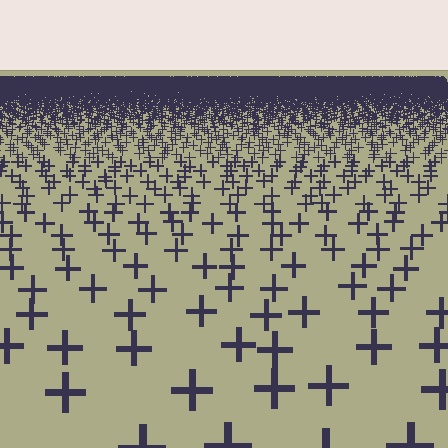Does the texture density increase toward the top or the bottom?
Density increases toward the top.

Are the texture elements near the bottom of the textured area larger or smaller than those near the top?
Larger. Near the bottom, elements are closer to the viewer and appear at a bigger on-screen size.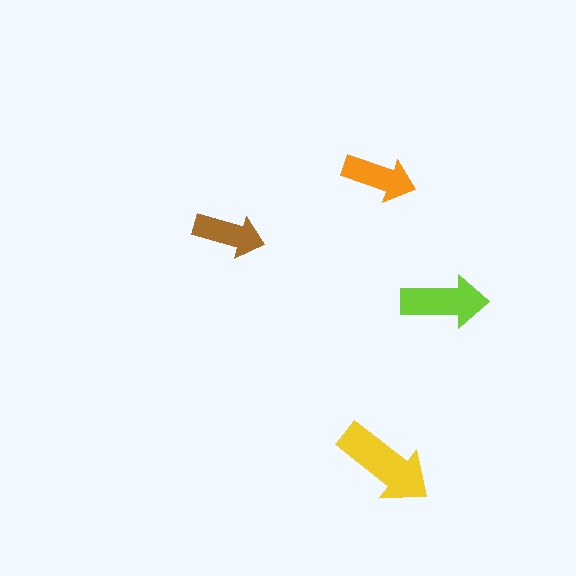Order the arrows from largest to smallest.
the yellow one, the lime one, the orange one, the brown one.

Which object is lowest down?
The yellow arrow is bottommost.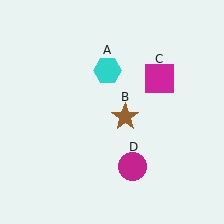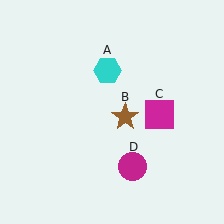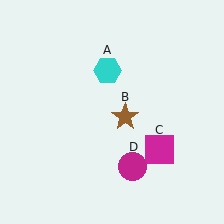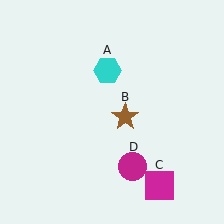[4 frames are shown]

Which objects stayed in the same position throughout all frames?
Cyan hexagon (object A) and brown star (object B) and magenta circle (object D) remained stationary.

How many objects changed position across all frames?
1 object changed position: magenta square (object C).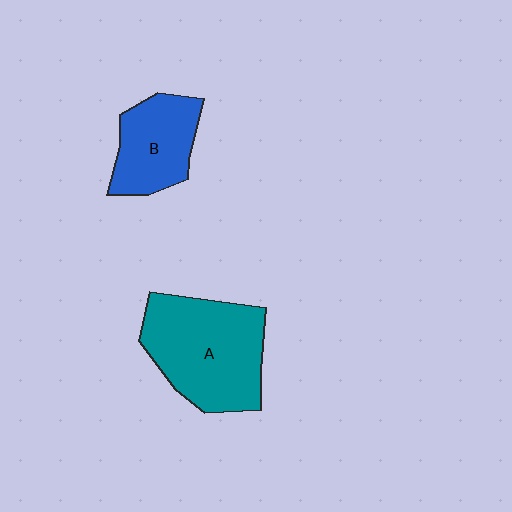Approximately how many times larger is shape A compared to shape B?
Approximately 1.7 times.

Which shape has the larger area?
Shape A (teal).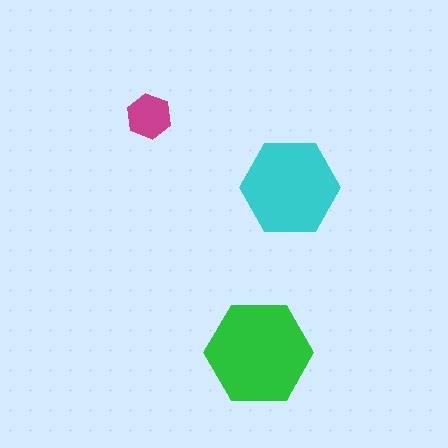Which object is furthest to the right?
The cyan hexagon is rightmost.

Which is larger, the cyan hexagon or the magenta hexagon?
The cyan one.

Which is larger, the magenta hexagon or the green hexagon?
The green one.